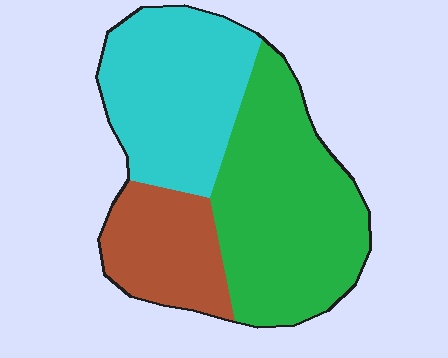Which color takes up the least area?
Brown, at roughly 20%.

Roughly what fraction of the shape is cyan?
Cyan covers roughly 35% of the shape.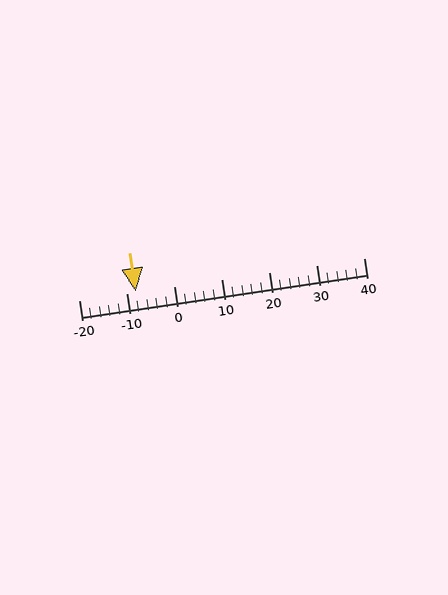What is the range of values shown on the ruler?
The ruler shows values from -20 to 40.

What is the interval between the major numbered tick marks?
The major tick marks are spaced 10 units apart.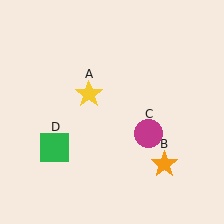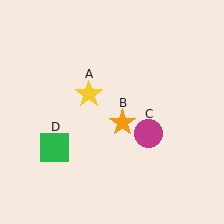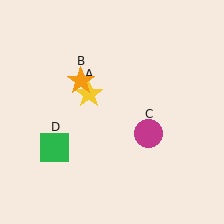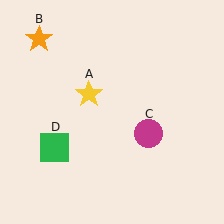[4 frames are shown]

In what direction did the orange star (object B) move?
The orange star (object B) moved up and to the left.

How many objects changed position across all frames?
1 object changed position: orange star (object B).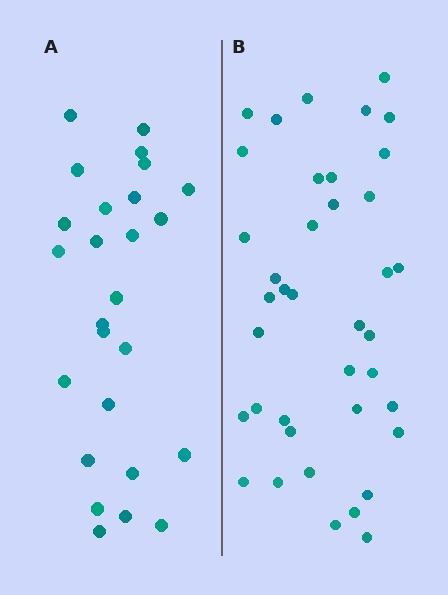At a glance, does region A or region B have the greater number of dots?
Region B (the right region) has more dots.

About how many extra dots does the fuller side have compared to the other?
Region B has approximately 15 more dots than region A.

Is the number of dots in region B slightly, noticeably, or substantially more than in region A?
Region B has substantially more. The ratio is roughly 1.5 to 1.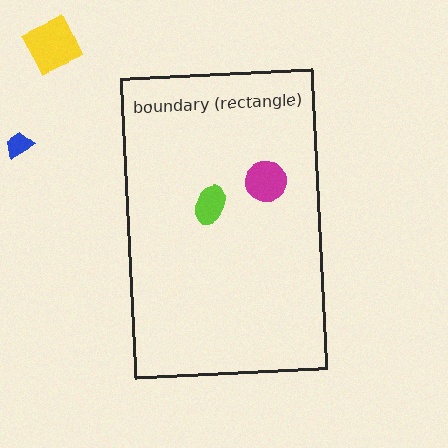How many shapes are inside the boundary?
2 inside, 2 outside.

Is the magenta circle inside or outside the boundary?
Inside.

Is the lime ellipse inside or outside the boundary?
Inside.